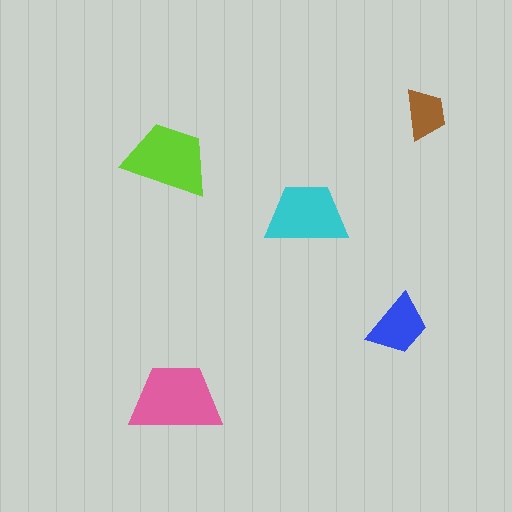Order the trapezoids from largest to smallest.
the pink one, the lime one, the cyan one, the blue one, the brown one.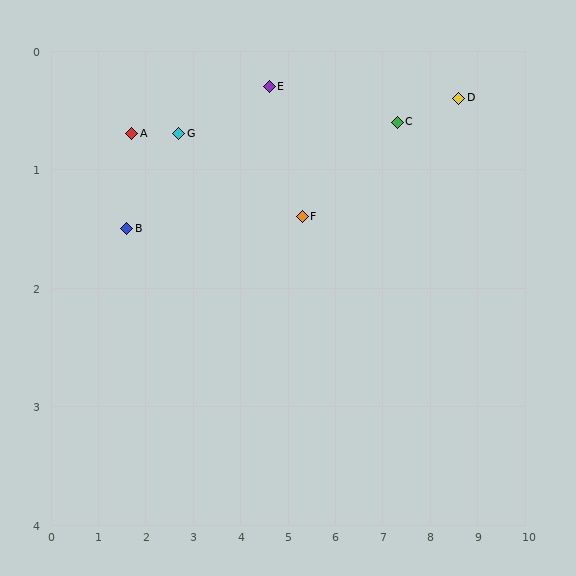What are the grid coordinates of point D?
Point D is at approximately (8.6, 0.4).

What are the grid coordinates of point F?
Point F is at approximately (5.3, 1.4).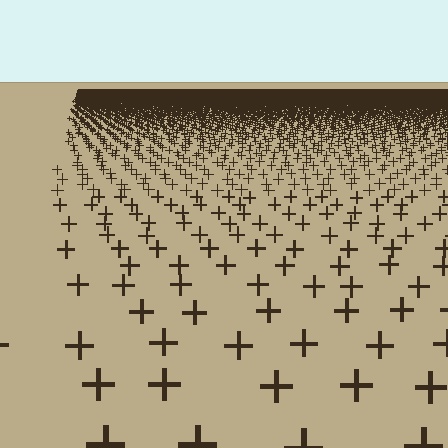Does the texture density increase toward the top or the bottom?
Density increases toward the top.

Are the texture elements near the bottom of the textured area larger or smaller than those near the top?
Larger. Near the bottom, elements are closer to the viewer and appear at a bigger on-screen size.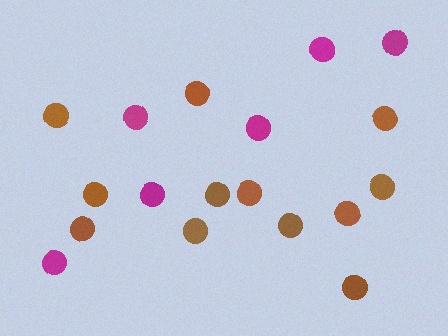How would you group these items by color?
There are 2 groups: one group of brown circles (12) and one group of magenta circles (6).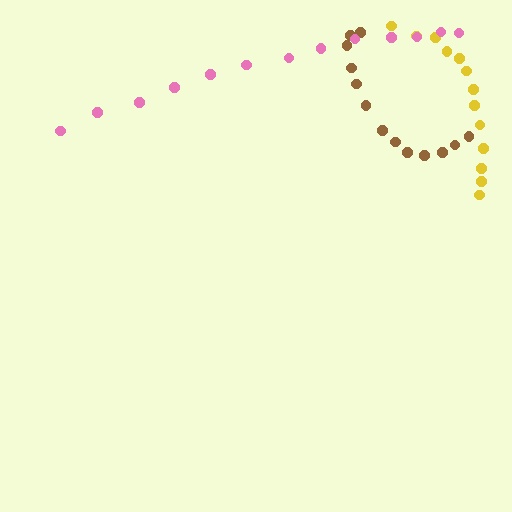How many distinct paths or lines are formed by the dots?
There are 3 distinct paths.